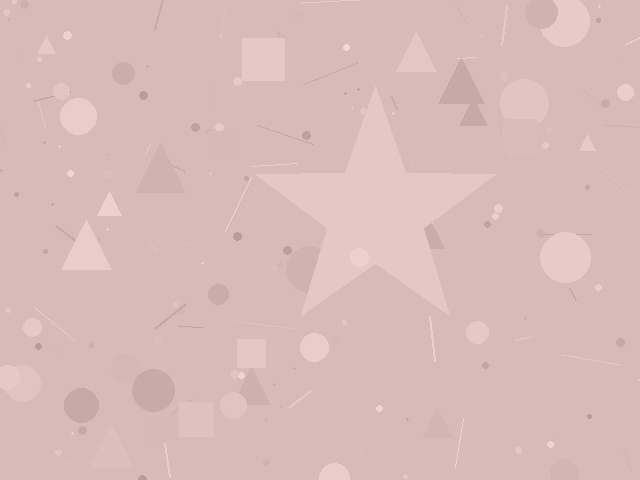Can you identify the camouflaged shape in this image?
The camouflaged shape is a star.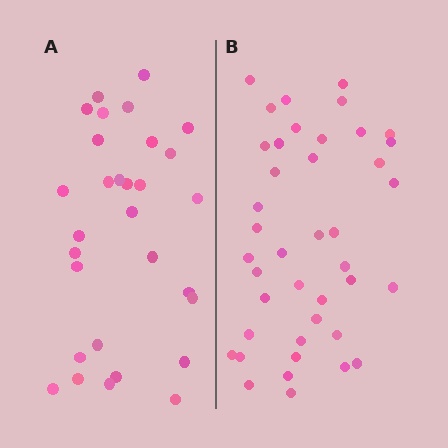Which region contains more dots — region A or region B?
Region B (the right region) has more dots.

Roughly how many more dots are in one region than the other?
Region B has roughly 12 or so more dots than region A.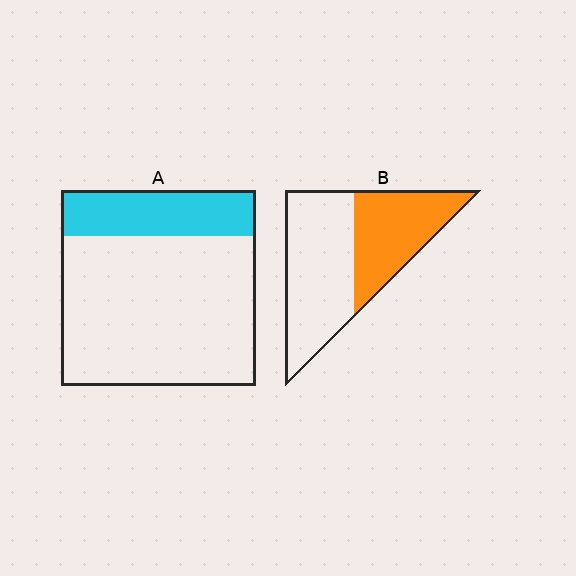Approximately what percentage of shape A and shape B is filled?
A is approximately 25% and B is approximately 40%.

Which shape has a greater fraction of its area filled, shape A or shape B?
Shape B.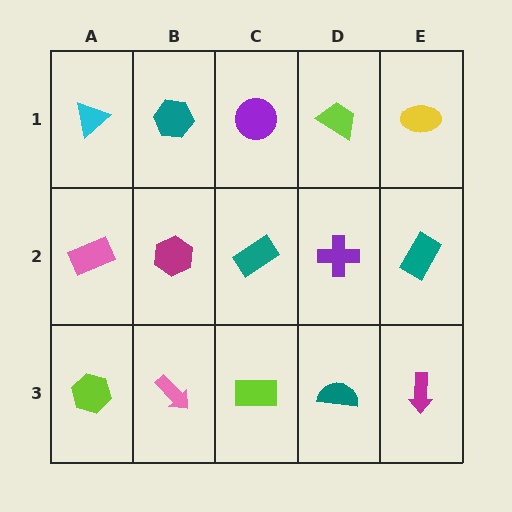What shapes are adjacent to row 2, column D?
A lime trapezoid (row 1, column D), a teal semicircle (row 3, column D), a teal rectangle (row 2, column C), a teal rectangle (row 2, column E).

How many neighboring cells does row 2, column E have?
3.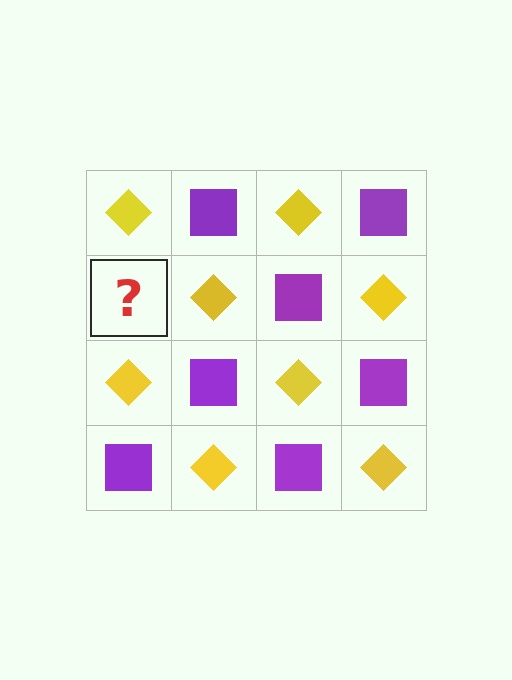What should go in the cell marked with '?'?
The missing cell should contain a purple square.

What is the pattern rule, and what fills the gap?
The rule is that it alternates yellow diamond and purple square in a checkerboard pattern. The gap should be filled with a purple square.